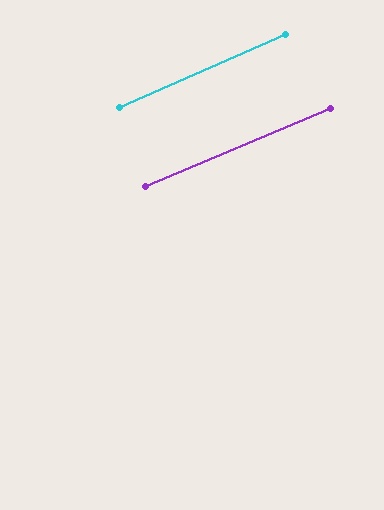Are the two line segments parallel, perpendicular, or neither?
Parallel — their directions differ by only 0.7°.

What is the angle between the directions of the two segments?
Approximately 1 degree.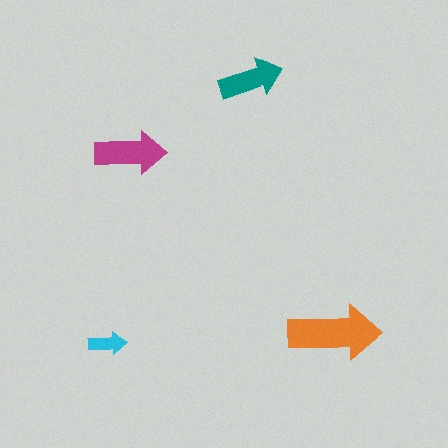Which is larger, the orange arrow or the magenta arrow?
The orange one.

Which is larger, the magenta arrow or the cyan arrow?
The magenta one.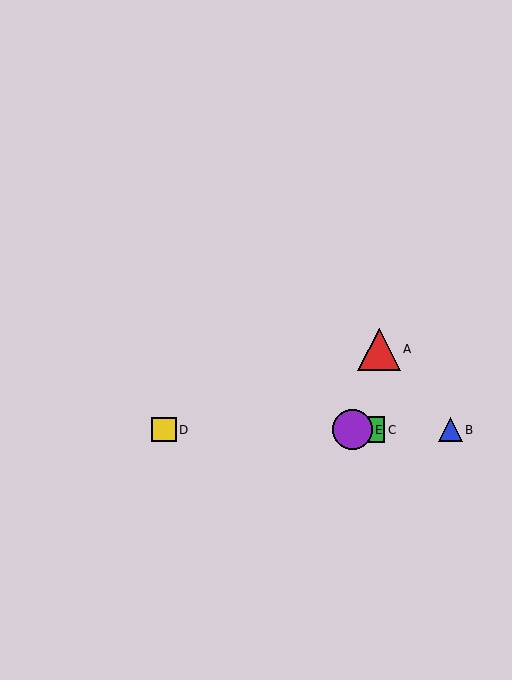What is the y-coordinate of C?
Object C is at y≈430.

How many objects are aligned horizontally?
4 objects (B, C, D, E) are aligned horizontally.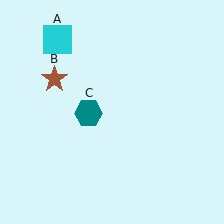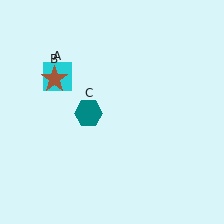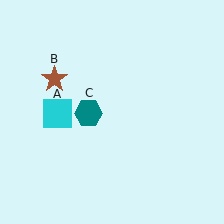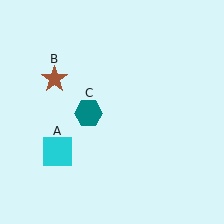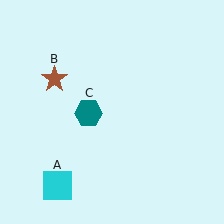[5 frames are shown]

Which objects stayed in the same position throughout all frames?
Brown star (object B) and teal hexagon (object C) remained stationary.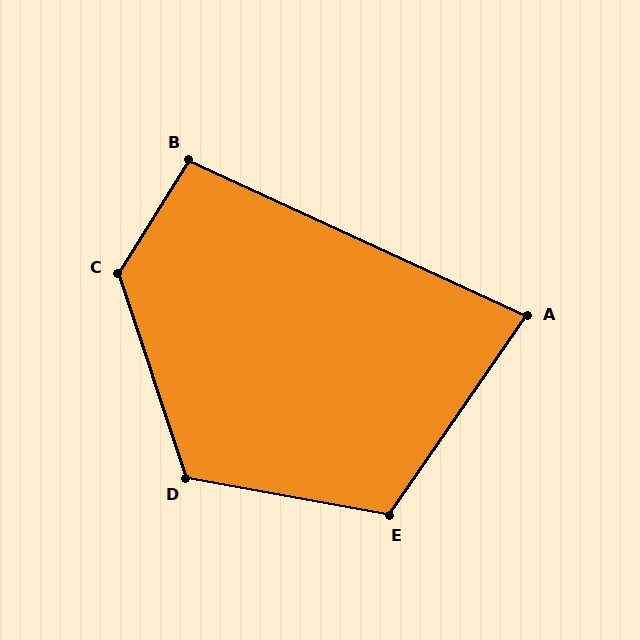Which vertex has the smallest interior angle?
A, at approximately 80 degrees.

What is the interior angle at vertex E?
Approximately 114 degrees (obtuse).